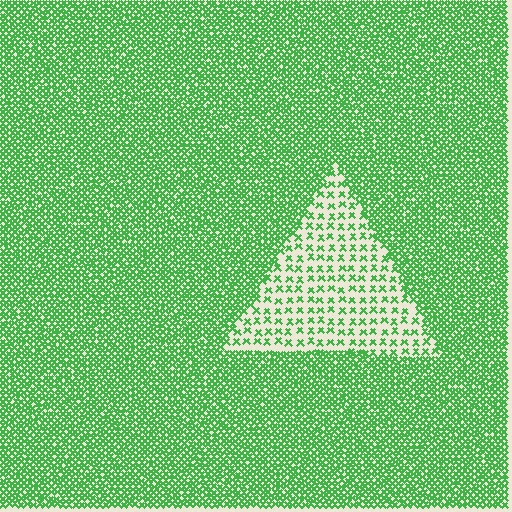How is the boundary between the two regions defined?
The boundary is defined by a change in element density (approximately 3.0x ratio). All elements are the same color, size, and shape.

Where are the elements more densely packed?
The elements are more densely packed outside the triangle boundary.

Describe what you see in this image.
The image contains small green elements arranged at two different densities. A triangle-shaped region is visible where the elements are less densely packed than the surrounding area.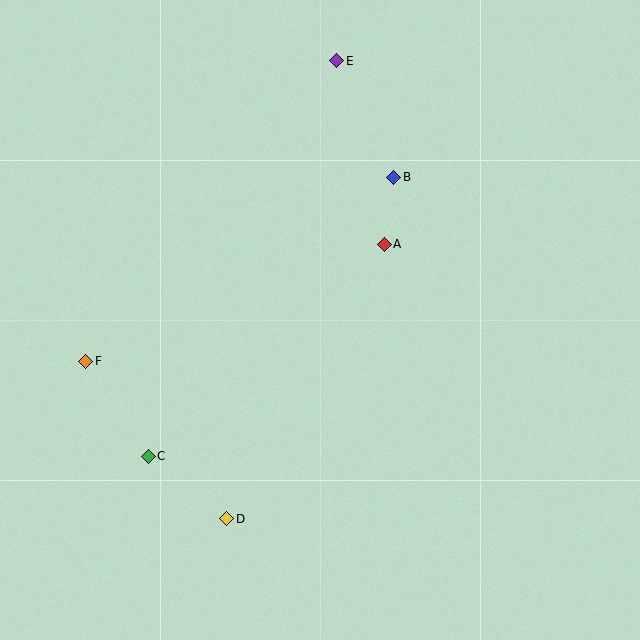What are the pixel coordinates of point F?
Point F is at (86, 361).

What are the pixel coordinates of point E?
Point E is at (337, 61).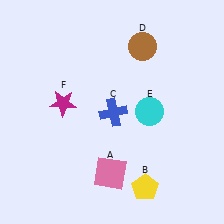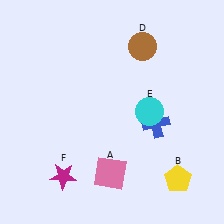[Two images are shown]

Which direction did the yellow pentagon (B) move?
The yellow pentagon (B) moved right.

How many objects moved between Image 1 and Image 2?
3 objects moved between the two images.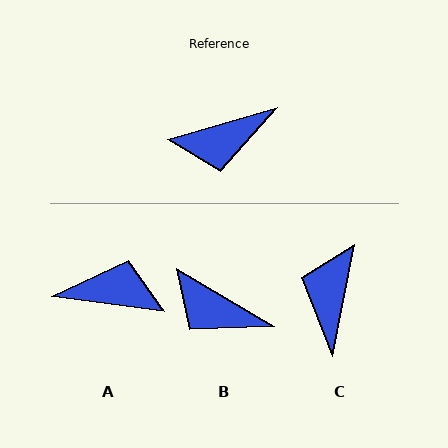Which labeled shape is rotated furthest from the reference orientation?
A, about 156 degrees away.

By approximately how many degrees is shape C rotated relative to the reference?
Approximately 117 degrees clockwise.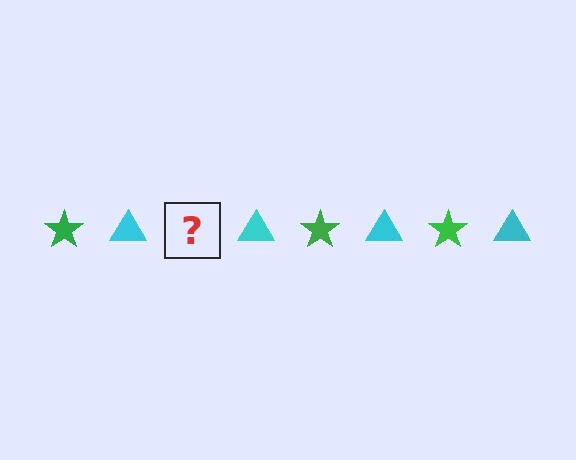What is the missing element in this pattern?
The missing element is a green star.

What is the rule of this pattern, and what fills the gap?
The rule is that the pattern alternates between green star and cyan triangle. The gap should be filled with a green star.